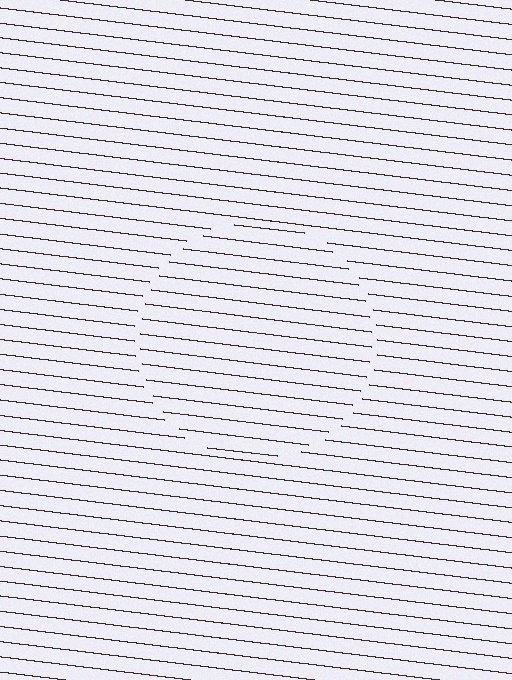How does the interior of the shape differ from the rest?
The interior of the shape contains the same grating, shifted by half a period — the contour is defined by the phase discontinuity where line-ends from the inner and outer gratings abut.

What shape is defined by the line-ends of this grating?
An illusory circle. The interior of the shape contains the same grating, shifted by half a period — the contour is defined by the phase discontinuity where line-ends from the inner and outer gratings abut.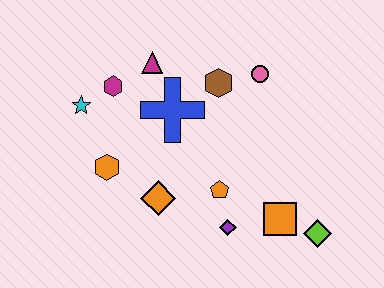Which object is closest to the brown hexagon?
The pink circle is closest to the brown hexagon.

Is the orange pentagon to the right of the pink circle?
No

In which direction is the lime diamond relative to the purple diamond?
The lime diamond is to the right of the purple diamond.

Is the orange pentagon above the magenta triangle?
No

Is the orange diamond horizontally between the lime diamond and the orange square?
No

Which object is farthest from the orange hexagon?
The lime diamond is farthest from the orange hexagon.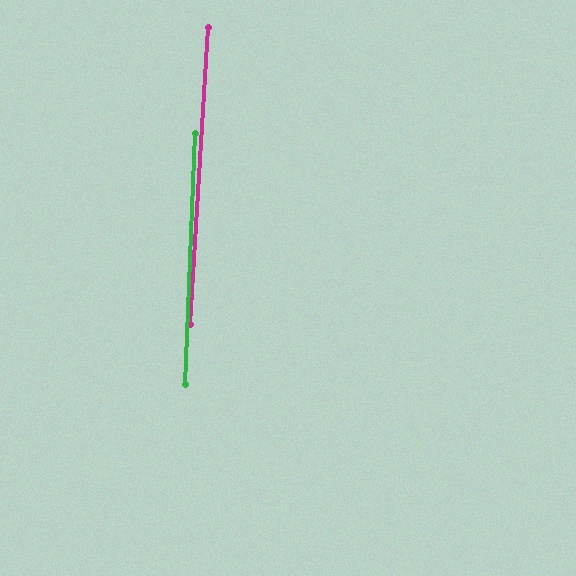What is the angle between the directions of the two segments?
Approximately 1 degree.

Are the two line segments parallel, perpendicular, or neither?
Parallel — their directions differ by only 1.1°.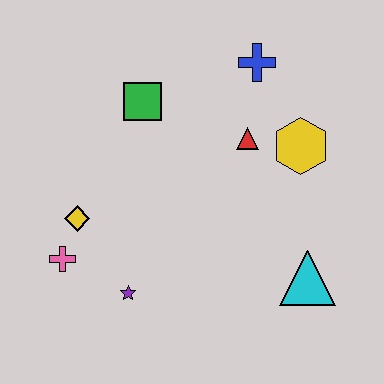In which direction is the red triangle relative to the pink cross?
The red triangle is to the right of the pink cross.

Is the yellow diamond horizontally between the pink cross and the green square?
Yes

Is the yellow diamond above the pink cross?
Yes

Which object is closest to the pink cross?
The yellow diamond is closest to the pink cross.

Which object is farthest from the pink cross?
The blue cross is farthest from the pink cross.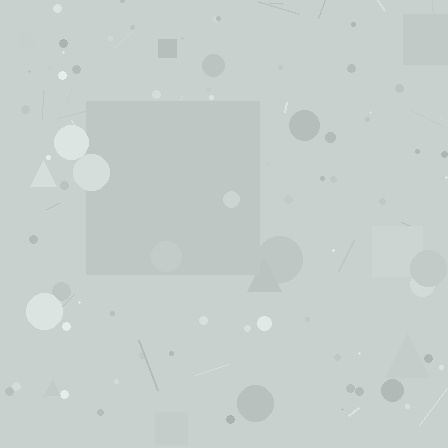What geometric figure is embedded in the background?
A square is embedded in the background.